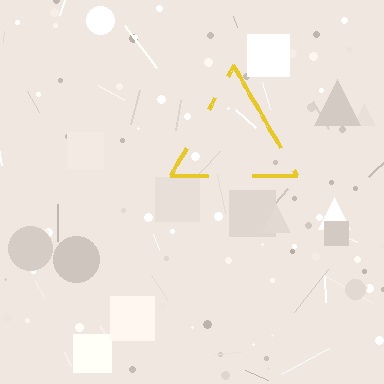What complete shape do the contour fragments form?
The contour fragments form a triangle.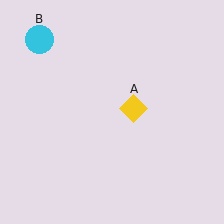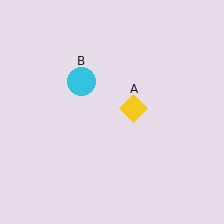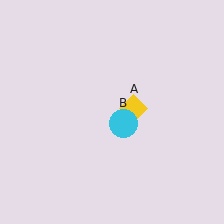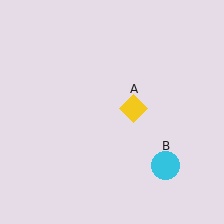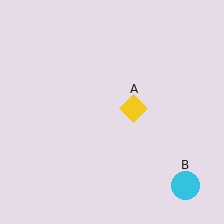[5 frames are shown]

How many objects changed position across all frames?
1 object changed position: cyan circle (object B).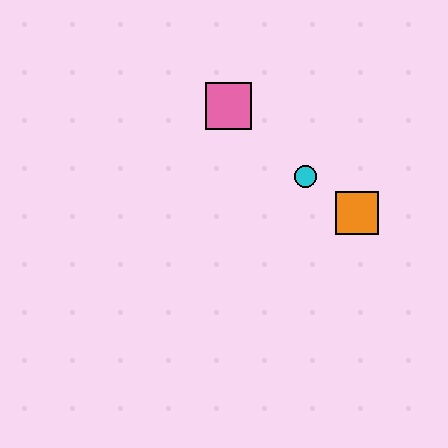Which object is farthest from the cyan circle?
The pink square is farthest from the cyan circle.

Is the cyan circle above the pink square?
No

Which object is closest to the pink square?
The cyan circle is closest to the pink square.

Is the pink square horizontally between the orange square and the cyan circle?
No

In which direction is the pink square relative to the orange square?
The pink square is to the left of the orange square.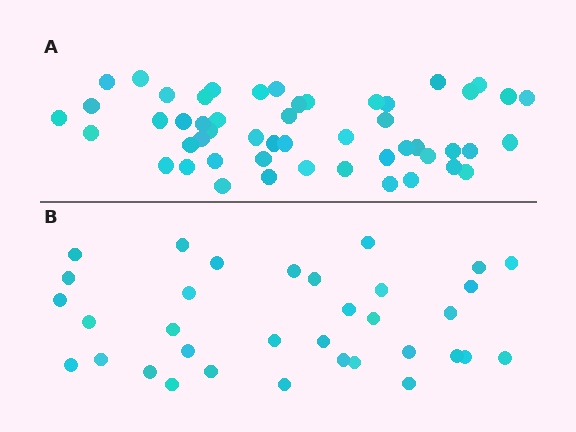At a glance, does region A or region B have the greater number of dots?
Region A (the top region) has more dots.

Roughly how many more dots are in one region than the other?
Region A has approximately 15 more dots than region B.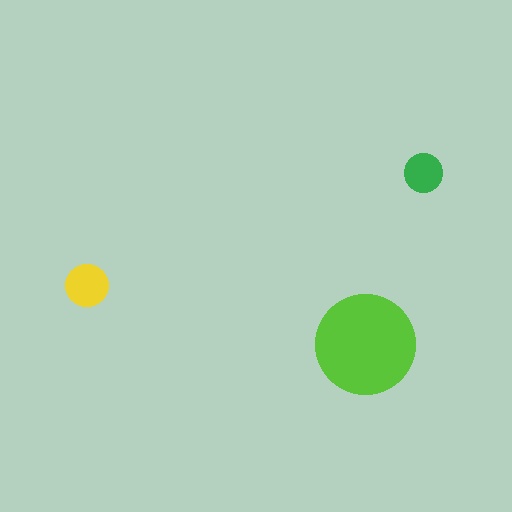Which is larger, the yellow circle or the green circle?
The yellow one.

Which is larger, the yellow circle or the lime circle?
The lime one.